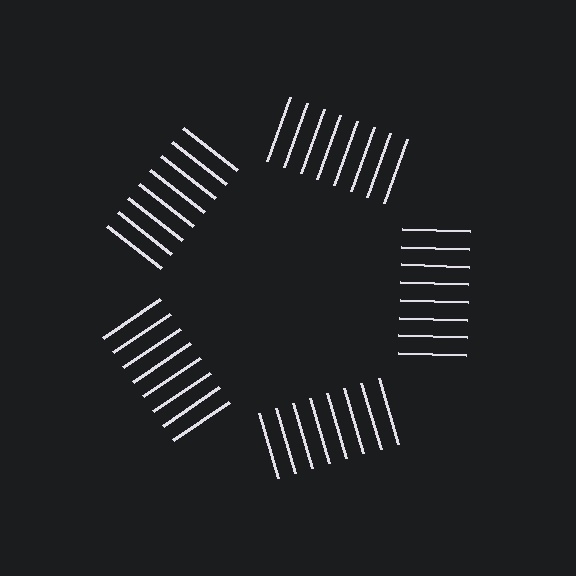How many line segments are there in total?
40 — 8 along each of the 5 edges.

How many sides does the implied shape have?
5 sides — the line-ends trace a pentagon.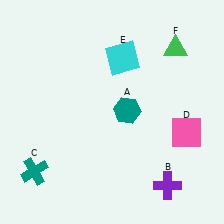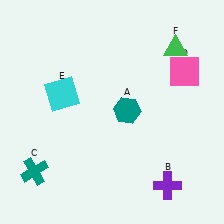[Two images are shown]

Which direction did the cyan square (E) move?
The cyan square (E) moved left.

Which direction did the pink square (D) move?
The pink square (D) moved up.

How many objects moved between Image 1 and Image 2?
2 objects moved between the two images.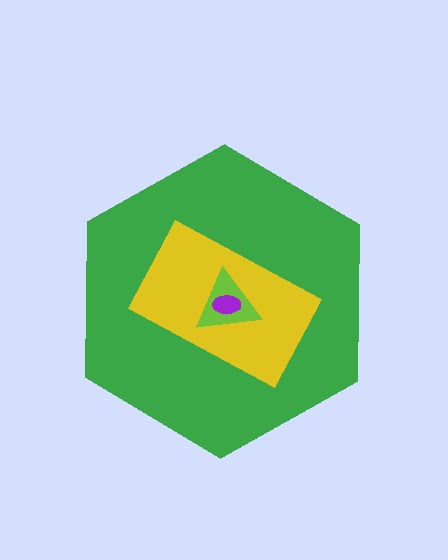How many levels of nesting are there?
4.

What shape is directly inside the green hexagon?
The yellow rectangle.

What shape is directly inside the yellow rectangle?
The lime triangle.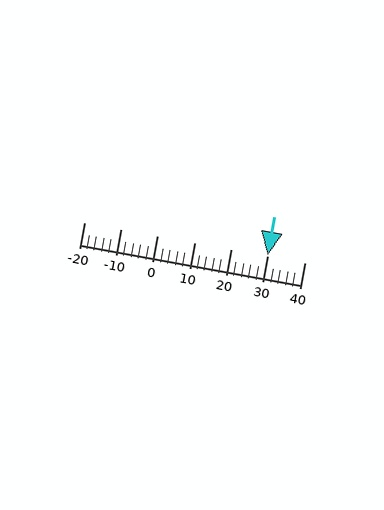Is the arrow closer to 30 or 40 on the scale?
The arrow is closer to 30.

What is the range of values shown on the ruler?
The ruler shows values from -20 to 40.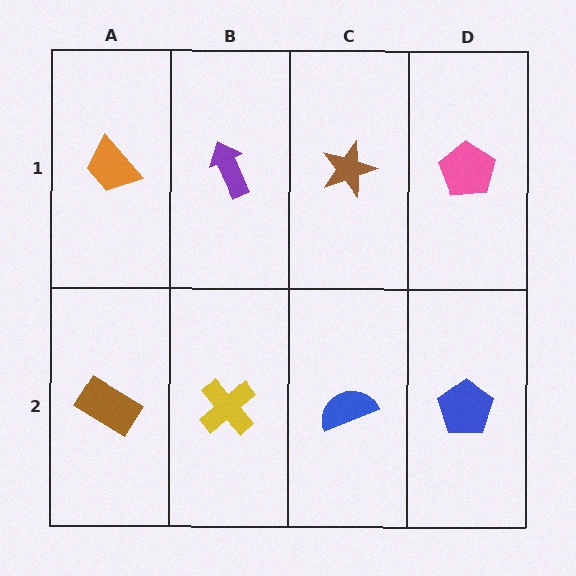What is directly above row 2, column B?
A purple arrow.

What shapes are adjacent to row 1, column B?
A yellow cross (row 2, column B), an orange trapezoid (row 1, column A), a brown star (row 1, column C).